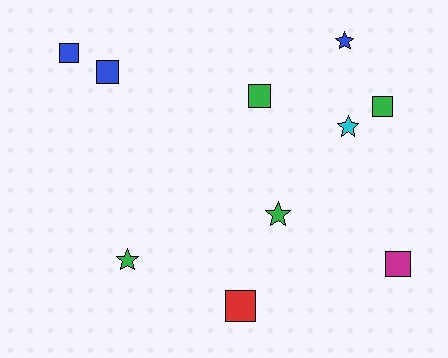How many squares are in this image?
There are 6 squares.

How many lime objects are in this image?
There are no lime objects.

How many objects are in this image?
There are 10 objects.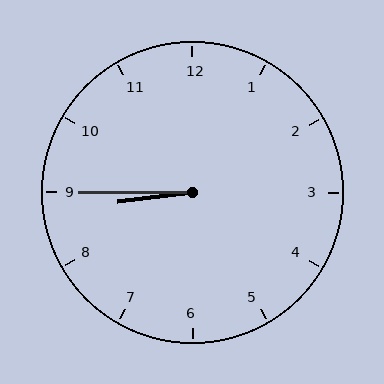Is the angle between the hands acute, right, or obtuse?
It is acute.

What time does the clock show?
8:45.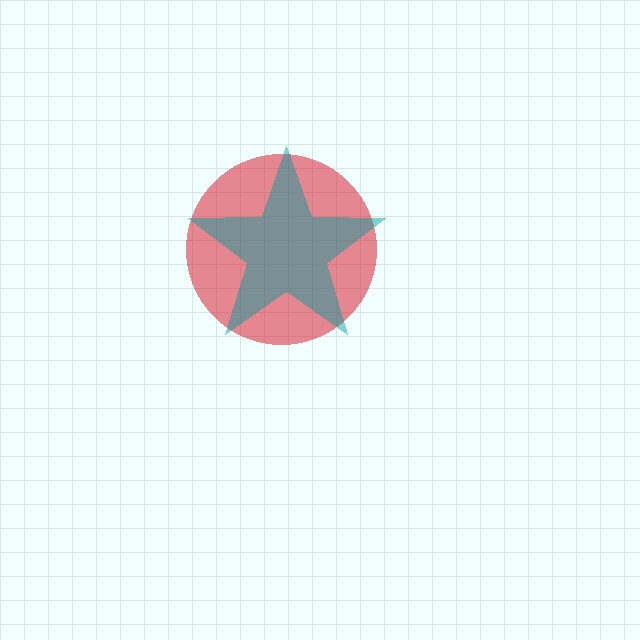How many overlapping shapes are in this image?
There are 2 overlapping shapes in the image.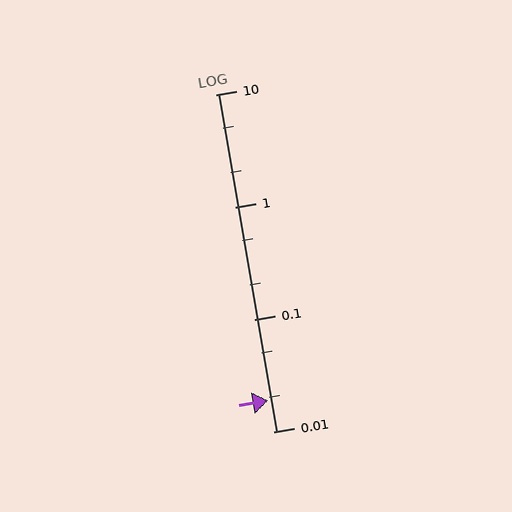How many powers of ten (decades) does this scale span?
The scale spans 3 decades, from 0.01 to 10.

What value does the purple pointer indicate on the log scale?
The pointer indicates approximately 0.019.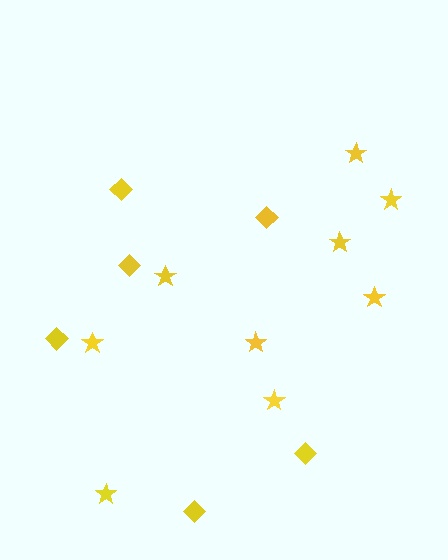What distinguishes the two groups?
There are 2 groups: one group of diamonds (6) and one group of stars (9).